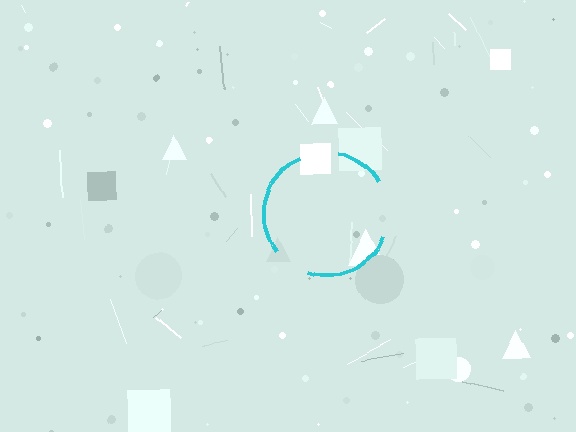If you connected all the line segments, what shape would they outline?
They would outline a circle.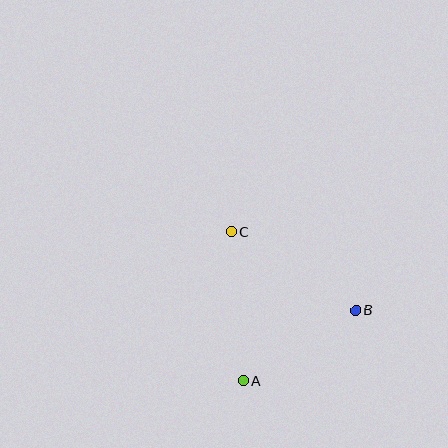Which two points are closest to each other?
Points A and B are closest to each other.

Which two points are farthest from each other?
Points A and C are farthest from each other.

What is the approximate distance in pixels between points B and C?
The distance between B and C is approximately 147 pixels.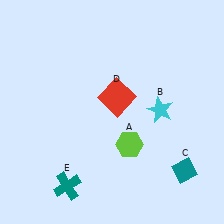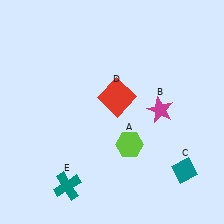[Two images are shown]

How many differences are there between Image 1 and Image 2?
There is 1 difference between the two images.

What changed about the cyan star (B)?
In Image 1, B is cyan. In Image 2, it changed to magenta.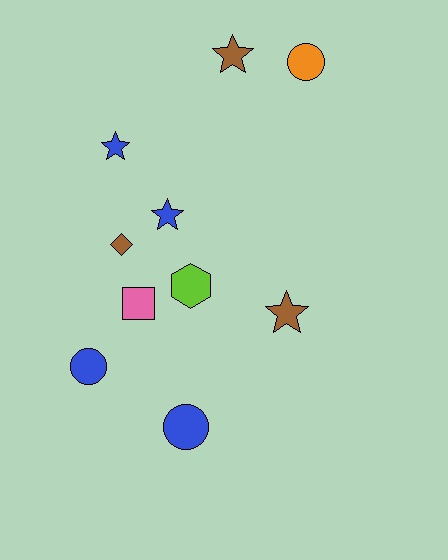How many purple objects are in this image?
There are no purple objects.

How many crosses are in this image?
There are no crosses.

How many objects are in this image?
There are 10 objects.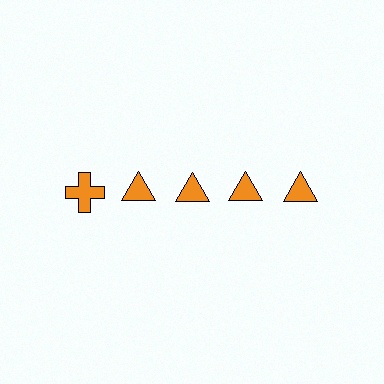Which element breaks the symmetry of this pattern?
The orange cross in the top row, leftmost column breaks the symmetry. All other shapes are orange triangles.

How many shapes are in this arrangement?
There are 5 shapes arranged in a grid pattern.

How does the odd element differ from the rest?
It has a different shape: cross instead of triangle.